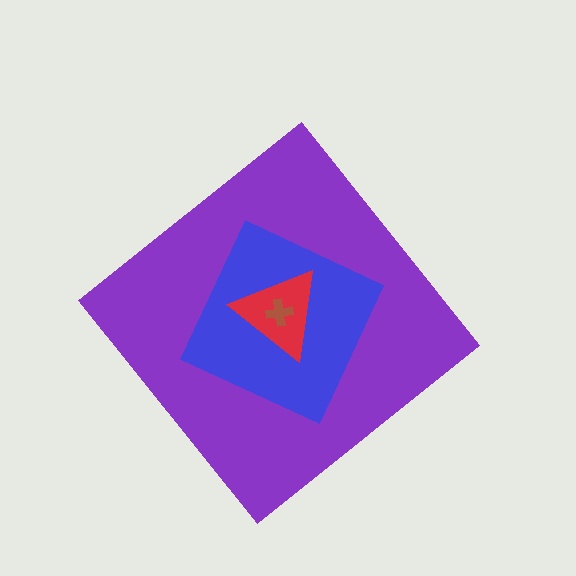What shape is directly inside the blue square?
The red triangle.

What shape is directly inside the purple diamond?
The blue square.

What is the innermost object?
The brown cross.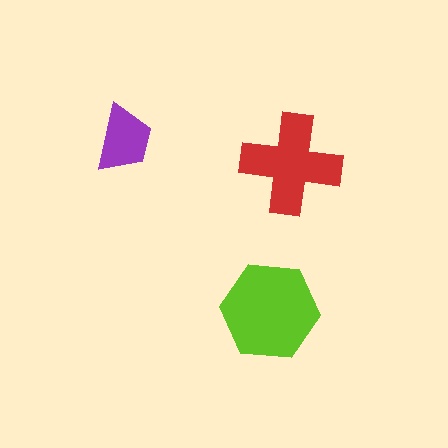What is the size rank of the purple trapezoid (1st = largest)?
3rd.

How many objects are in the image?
There are 3 objects in the image.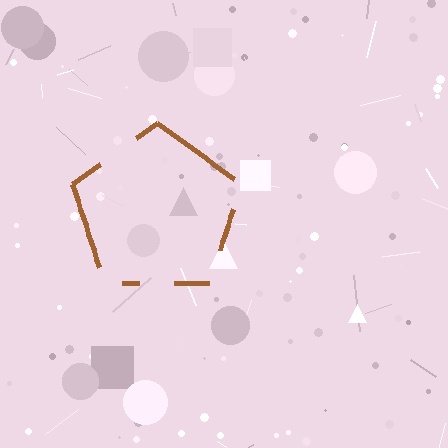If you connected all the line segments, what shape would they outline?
They would outline a pentagon.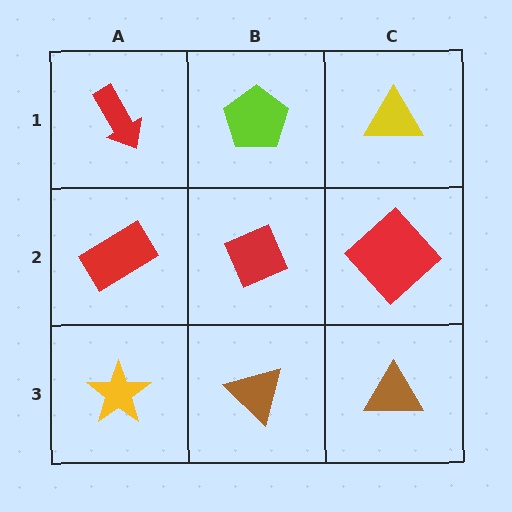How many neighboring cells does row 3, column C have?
2.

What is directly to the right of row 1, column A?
A lime pentagon.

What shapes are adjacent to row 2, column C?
A yellow triangle (row 1, column C), a brown triangle (row 3, column C), a red diamond (row 2, column B).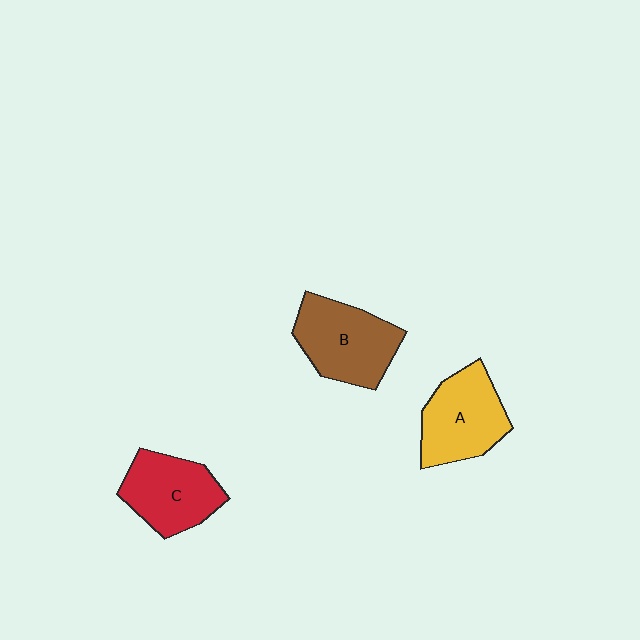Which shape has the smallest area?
Shape C (red).